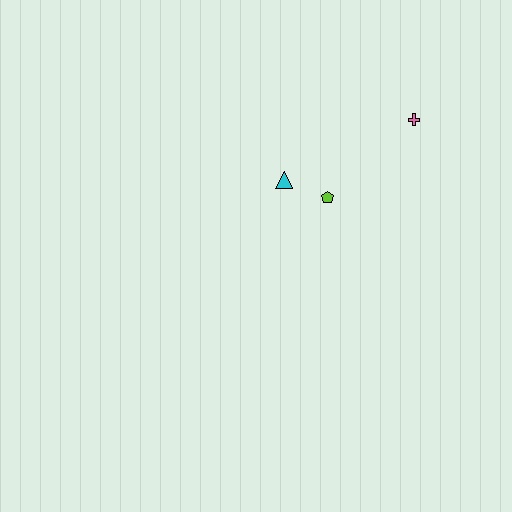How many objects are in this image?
There are 3 objects.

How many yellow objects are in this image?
There are no yellow objects.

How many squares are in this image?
There are no squares.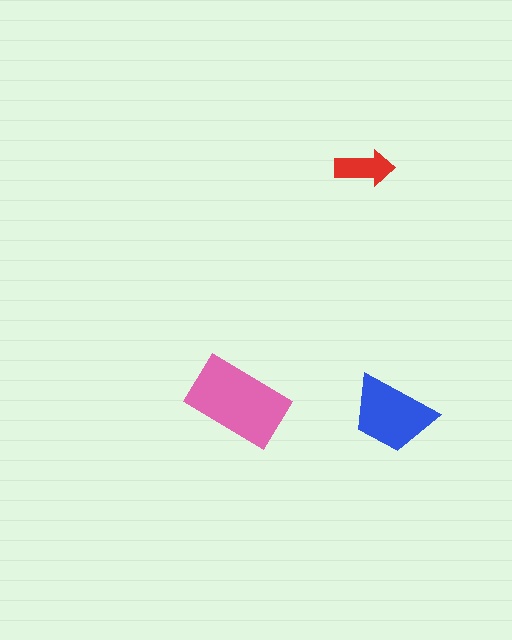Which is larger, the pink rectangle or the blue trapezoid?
The pink rectangle.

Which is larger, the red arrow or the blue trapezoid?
The blue trapezoid.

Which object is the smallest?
The red arrow.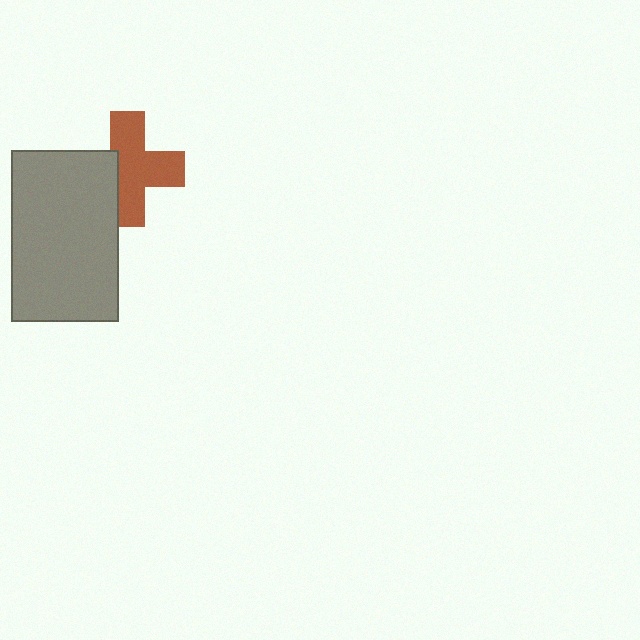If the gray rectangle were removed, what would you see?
You would see the complete brown cross.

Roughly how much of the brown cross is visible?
Most of it is visible (roughly 69%).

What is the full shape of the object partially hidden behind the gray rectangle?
The partially hidden object is a brown cross.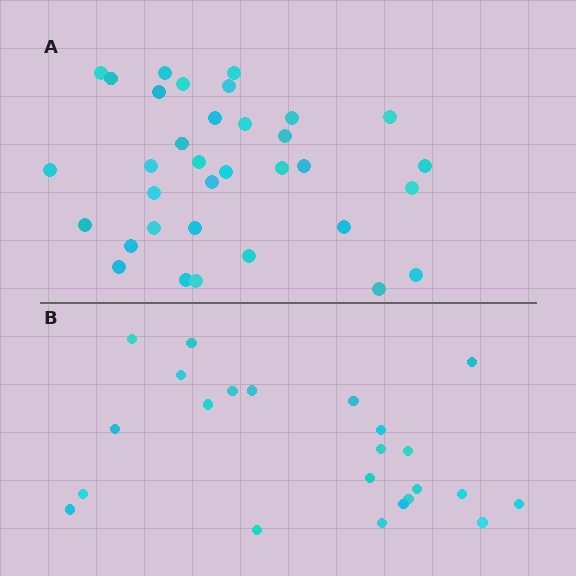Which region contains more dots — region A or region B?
Region A (the top region) has more dots.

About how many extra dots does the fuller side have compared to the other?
Region A has roughly 12 or so more dots than region B.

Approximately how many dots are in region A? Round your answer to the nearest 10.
About 30 dots. (The exact count is 34, which rounds to 30.)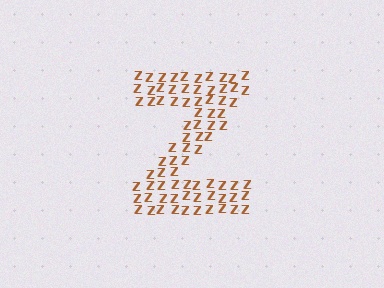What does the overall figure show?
The overall figure shows the letter Z.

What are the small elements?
The small elements are letter Z's.